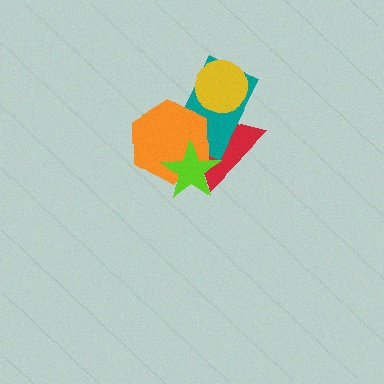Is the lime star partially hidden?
No, no other shape covers it.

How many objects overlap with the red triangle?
4 objects overlap with the red triangle.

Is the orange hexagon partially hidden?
Yes, it is partially covered by another shape.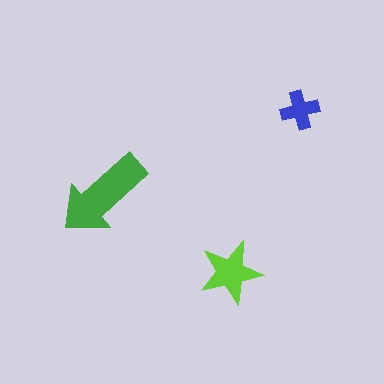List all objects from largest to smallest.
The green arrow, the lime star, the blue cross.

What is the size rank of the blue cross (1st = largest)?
3rd.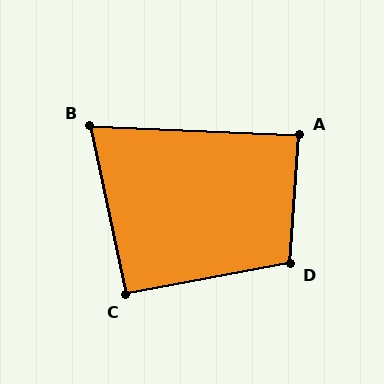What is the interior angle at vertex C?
Approximately 91 degrees (approximately right).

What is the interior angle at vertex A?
Approximately 89 degrees (approximately right).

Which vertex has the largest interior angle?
D, at approximately 105 degrees.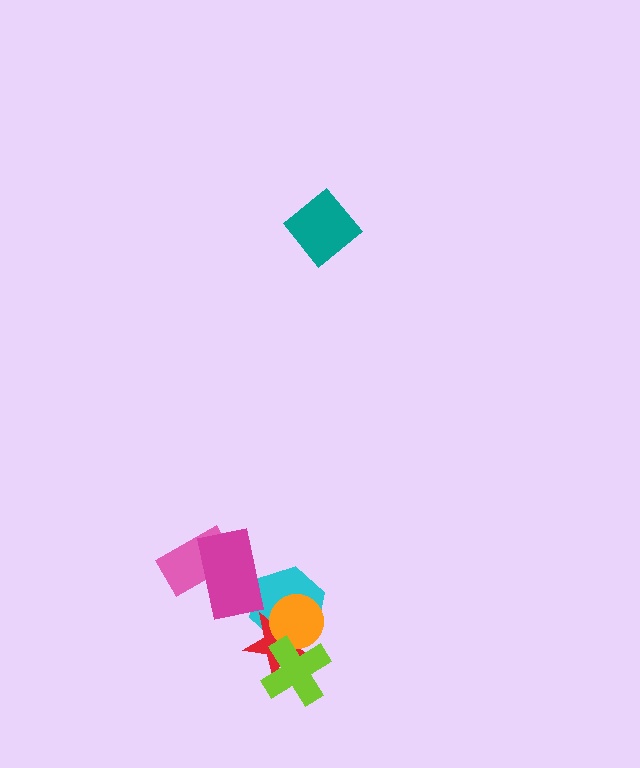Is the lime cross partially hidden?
No, no other shape covers it.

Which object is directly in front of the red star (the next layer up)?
The orange circle is directly in front of the red star.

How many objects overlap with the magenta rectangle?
2 objects overlap with the magenta rectangle.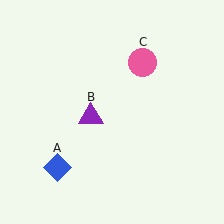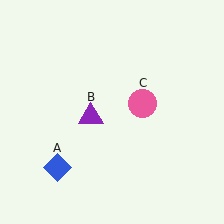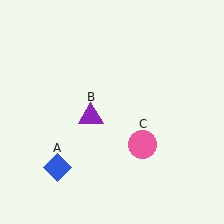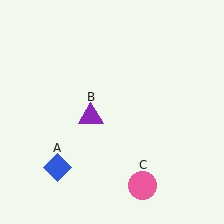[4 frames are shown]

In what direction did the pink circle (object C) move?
The pink circle (object C) moved down.